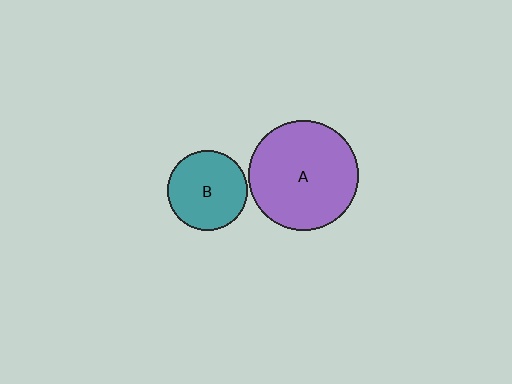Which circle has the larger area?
Circle A (purple).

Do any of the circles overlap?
No, none of the circles overlap.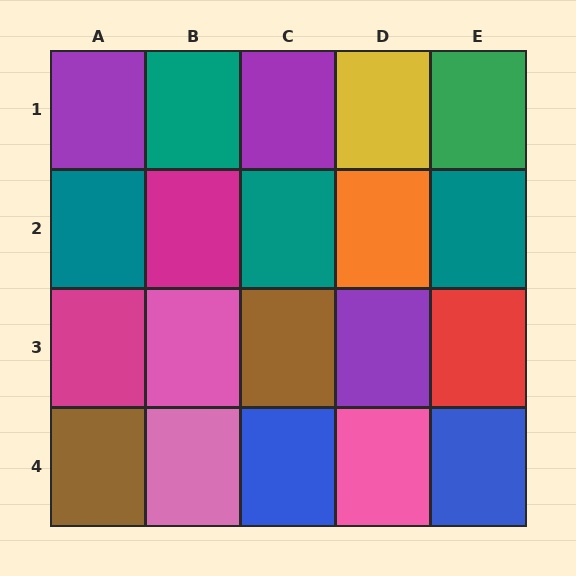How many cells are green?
1 cell is green.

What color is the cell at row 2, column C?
Teal.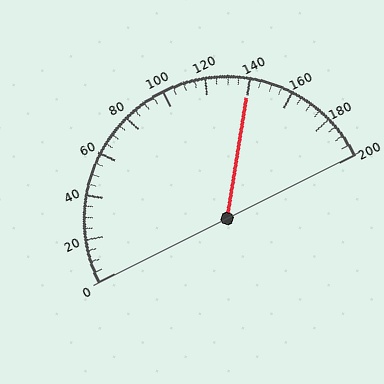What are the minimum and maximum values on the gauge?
The gauge ranges from 0 to 200.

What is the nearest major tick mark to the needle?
The nearest major tick mark is 140.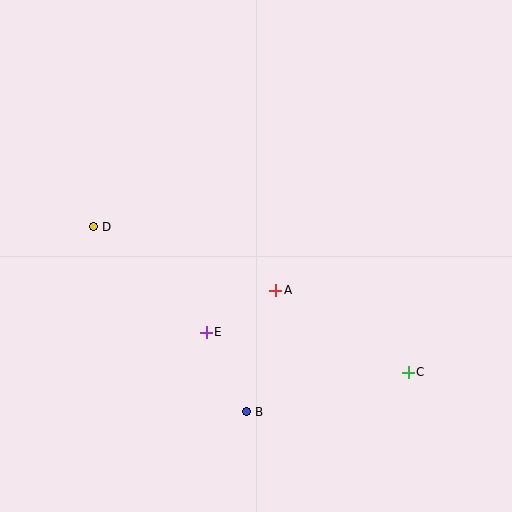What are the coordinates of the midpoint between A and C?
The midpoint between A and C is at (342, 331).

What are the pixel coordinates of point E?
Point E is at (206, 332).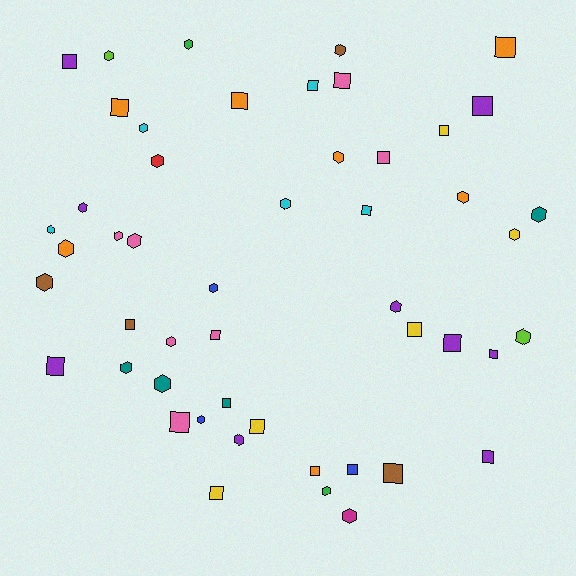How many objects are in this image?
There are 50 objects.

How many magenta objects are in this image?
There is 1 magenta object.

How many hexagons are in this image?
There are 26 hexagons.